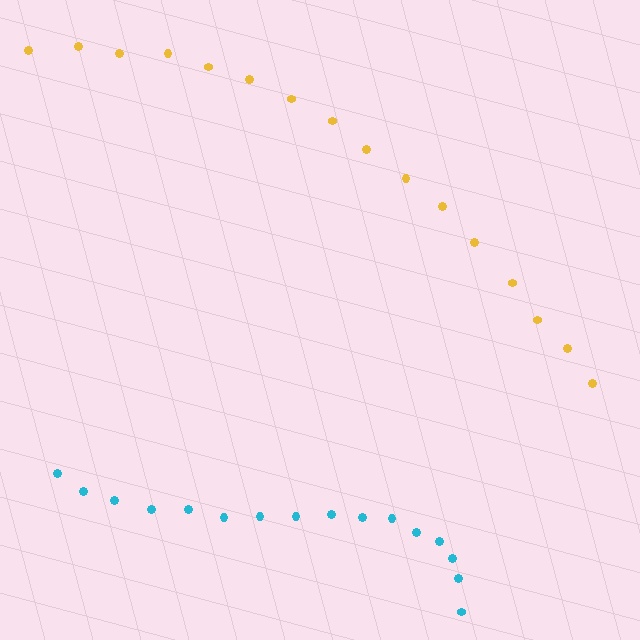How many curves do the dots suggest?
There are 2 distinct paths.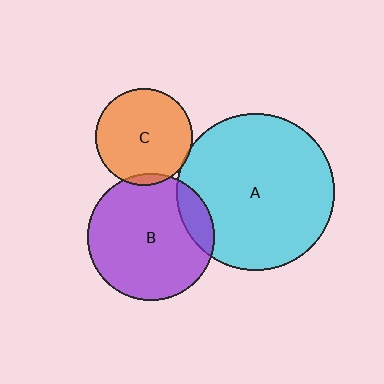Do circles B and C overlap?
Yes.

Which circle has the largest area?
Circle A (cyan).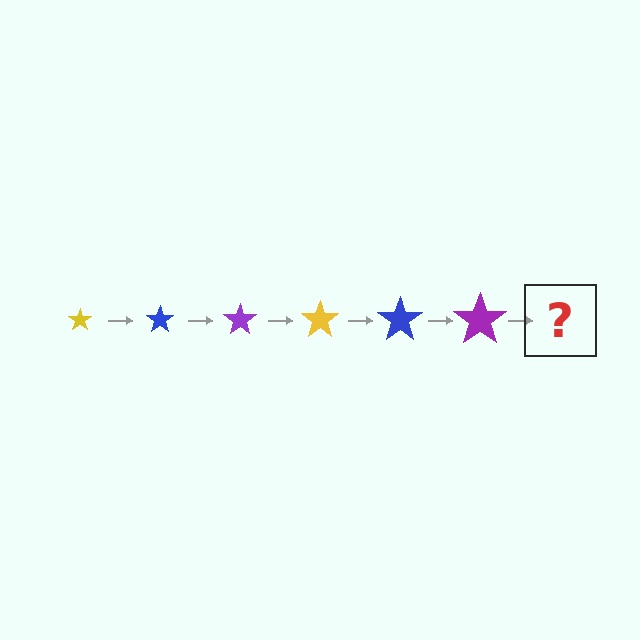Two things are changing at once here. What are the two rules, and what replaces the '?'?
The two rules are that the star grows larger each step and the color cycles through yellow, blue, and purple. The '?' should be a yellow star, larger than the previous one.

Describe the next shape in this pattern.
It should be a yellow star, larger than the previous one.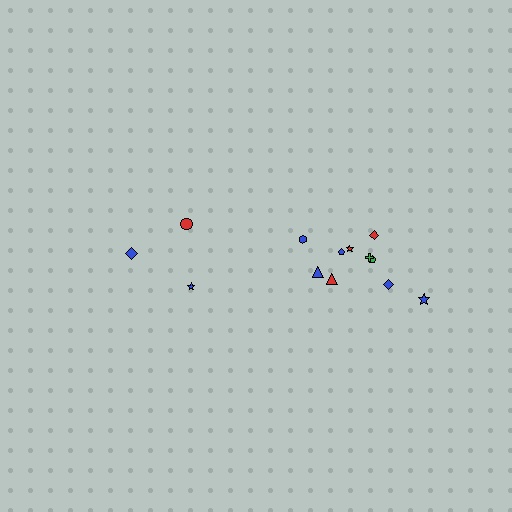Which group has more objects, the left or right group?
The right group.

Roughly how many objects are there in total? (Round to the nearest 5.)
Roughly 15 objects in total.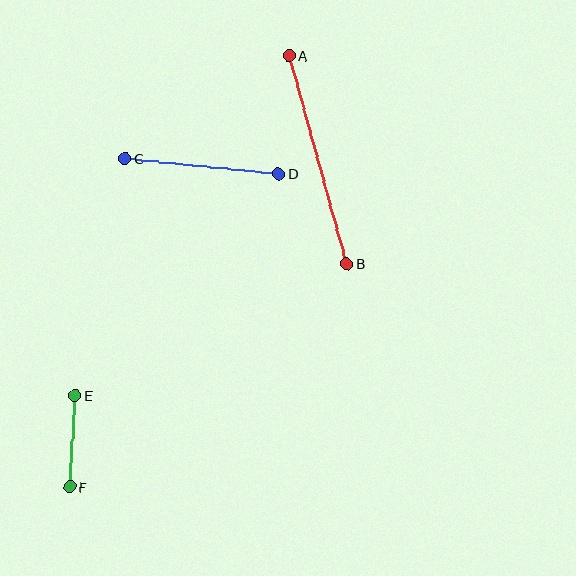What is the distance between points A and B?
The distance is approximately 216 pixels.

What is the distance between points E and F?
The distance is approximately 92 pixels.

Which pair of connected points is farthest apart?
Points A and B are farthest apart.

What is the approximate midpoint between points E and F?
The midpoint is at approximately (72, 441) pixels.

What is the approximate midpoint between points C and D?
The midpoint is at approximately (202, 166) pixels.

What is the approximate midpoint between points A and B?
The midpoint is at approximately (318, 159) pixels.